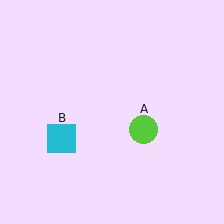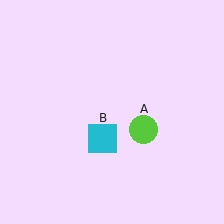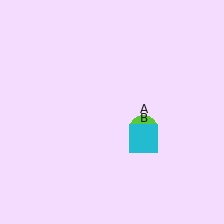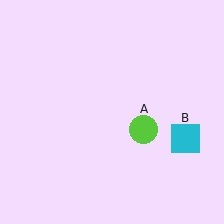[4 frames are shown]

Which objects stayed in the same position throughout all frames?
Lime circle (object A) remained stationary.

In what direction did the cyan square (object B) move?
The cyan square (object B) moved right.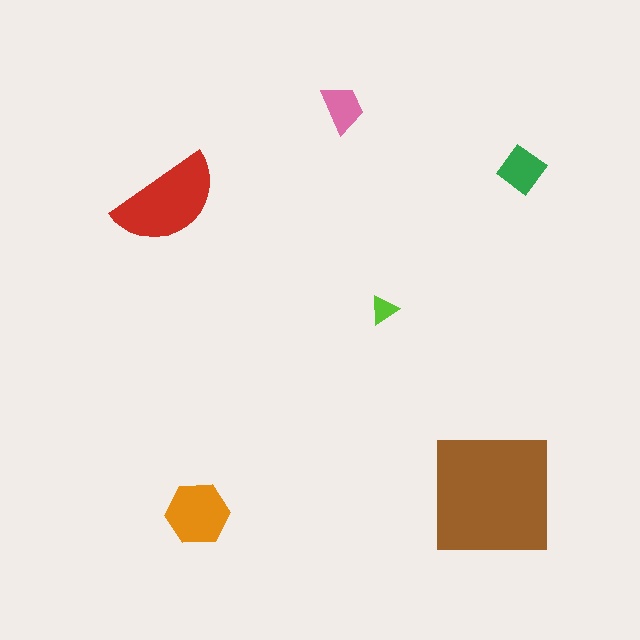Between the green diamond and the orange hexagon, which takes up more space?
The orange hexagon.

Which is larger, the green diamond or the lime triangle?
The green diamond.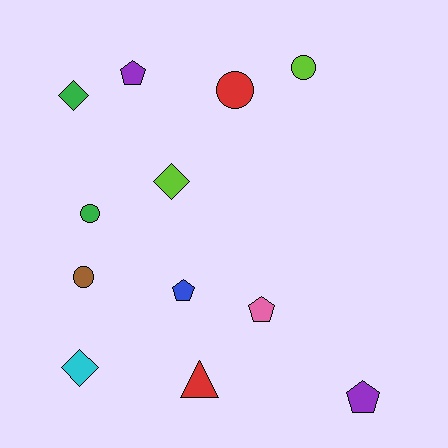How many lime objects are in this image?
There are 2 lime objects.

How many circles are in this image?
There are 4 circles.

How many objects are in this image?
There are 12 objects.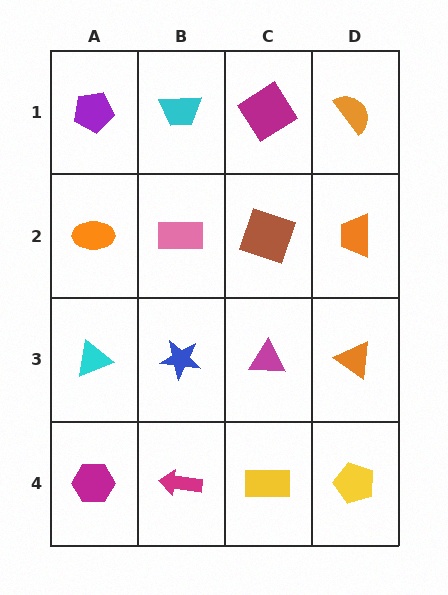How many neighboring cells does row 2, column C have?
4.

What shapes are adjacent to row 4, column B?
A blue star (row 3, column B), a magenta hexagon (row 4, column A), a yellow rectangle (row 4, column C).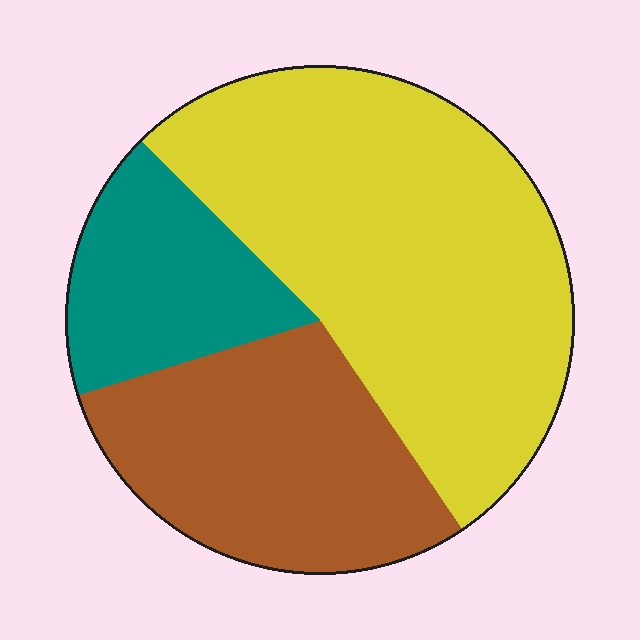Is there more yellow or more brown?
Yellow.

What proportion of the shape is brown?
Brown takes up about one third (1/3) of the shape.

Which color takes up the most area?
Yellow, at roughly 55%.